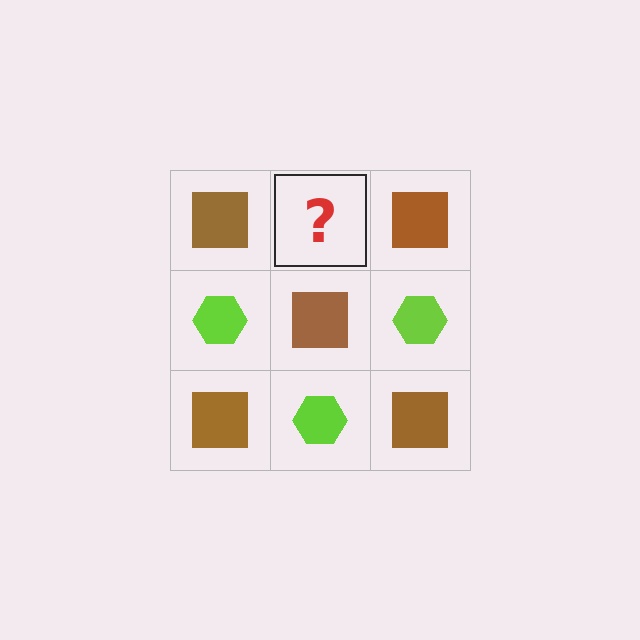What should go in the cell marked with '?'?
The missing cell should contain a lime hexagon.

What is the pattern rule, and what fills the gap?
The rule is that it alternates brown square and lime hexagon in a checkerboard pattern. The gap should be filled with a lime hexagon.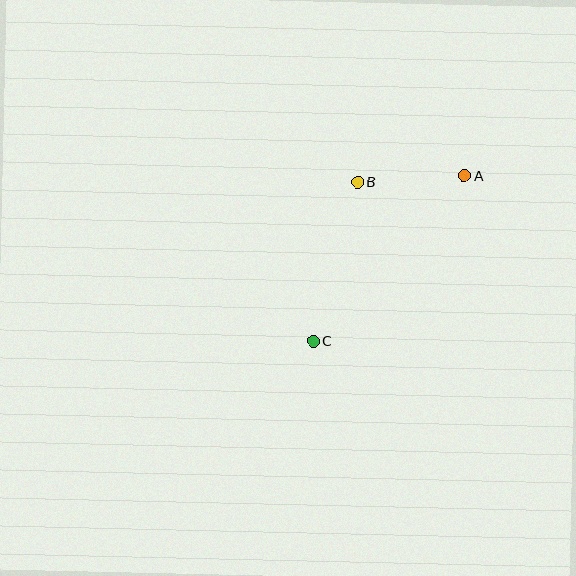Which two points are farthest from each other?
Points A and C are farthest from each other.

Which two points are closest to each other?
Points A and B are closest to each other.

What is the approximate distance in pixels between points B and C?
The distance between B and C is approximately 165 pixels.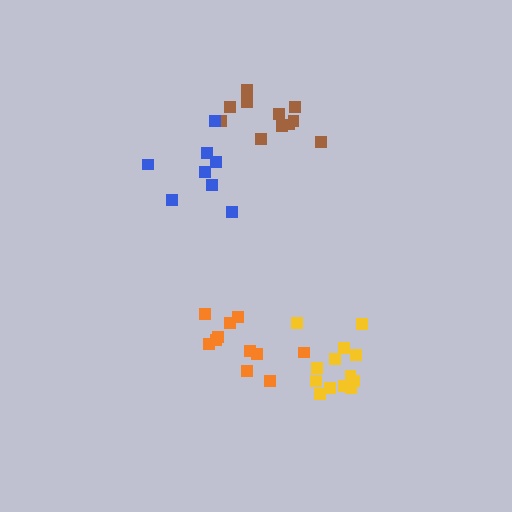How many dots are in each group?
Group 1: 11 dots, Group 2: 11 dots, Group 3: 13 dots, Group 4: 8 dots (43 total).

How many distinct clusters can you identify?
There are 4 distinct clusters.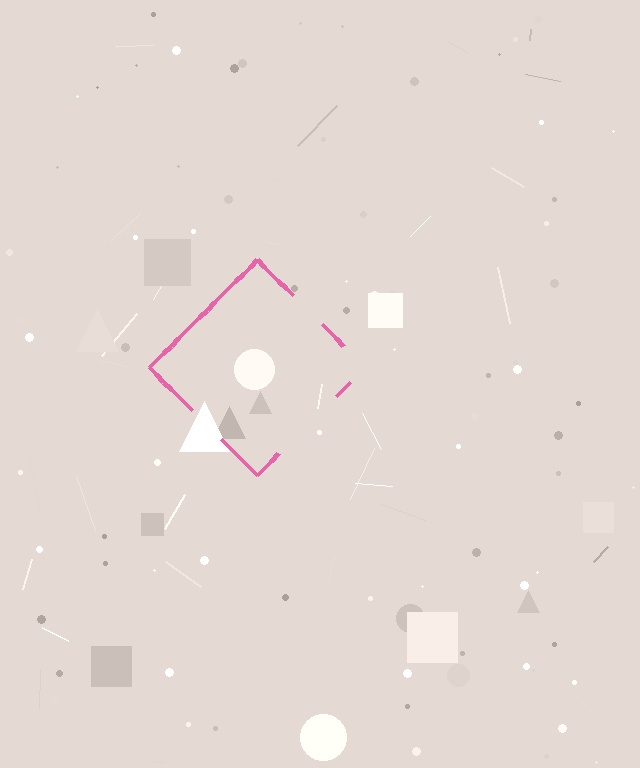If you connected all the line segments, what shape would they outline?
They would outline a diamond.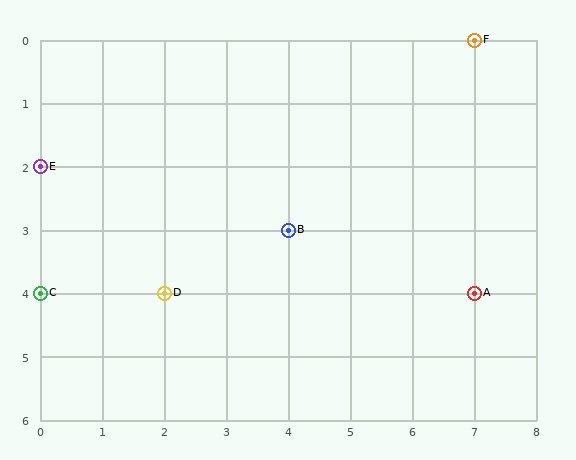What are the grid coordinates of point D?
Point D is at grid coordinates (2, 4).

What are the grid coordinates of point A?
Point A is at grid coordinates (7, 4).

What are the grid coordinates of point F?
Point F is at grid coordinates (7, 0).